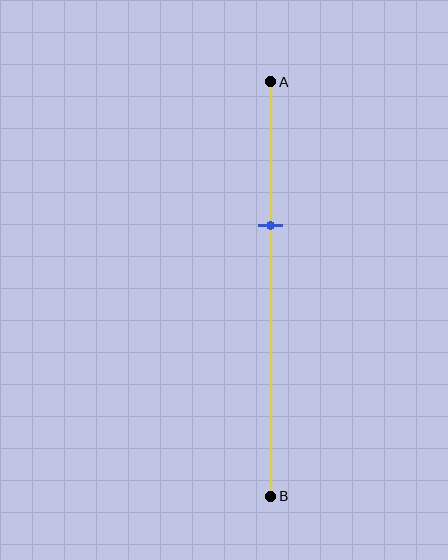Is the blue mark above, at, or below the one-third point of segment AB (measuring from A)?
The blue mark is approximately at the one-third point of segment AB.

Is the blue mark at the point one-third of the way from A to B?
Yes, the mark is approximately at the one-third point.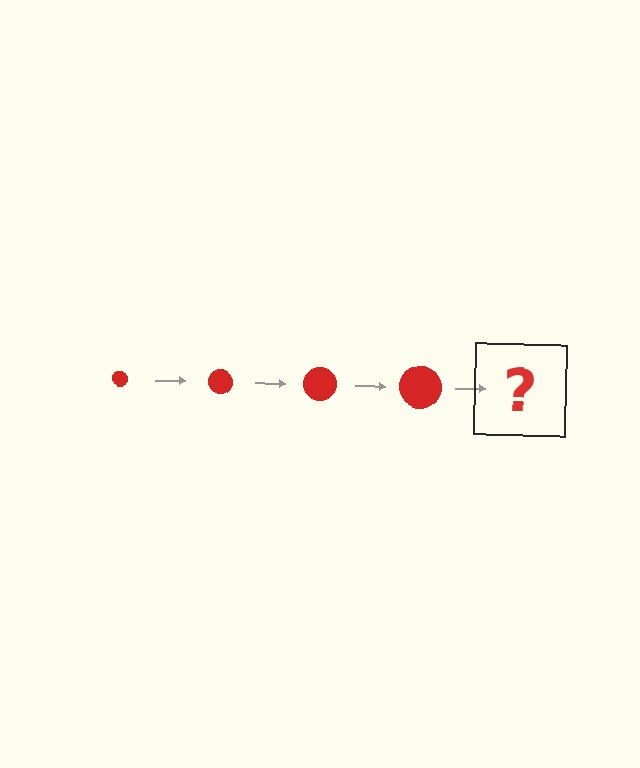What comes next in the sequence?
The next element should be a red circle, larger than the previous one.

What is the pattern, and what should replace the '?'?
The pattern is that the circle gets progressively larger each step. The '?' should be a red circle, larger than the previous one.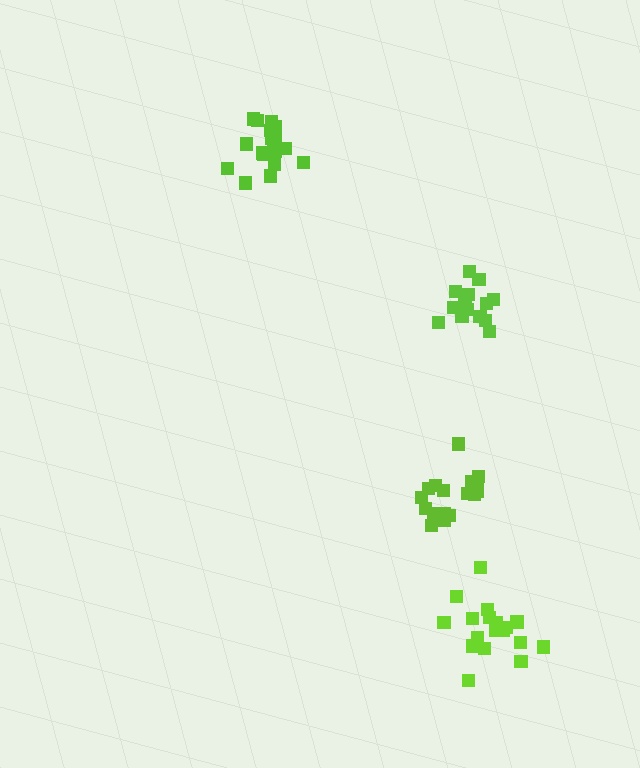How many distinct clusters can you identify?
There are 4 distinct clusters.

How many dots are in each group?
Group 1: 17 dots, Group 2: 17 dots, Group 3: 18 dots, Group 4: 18 dots (70 total).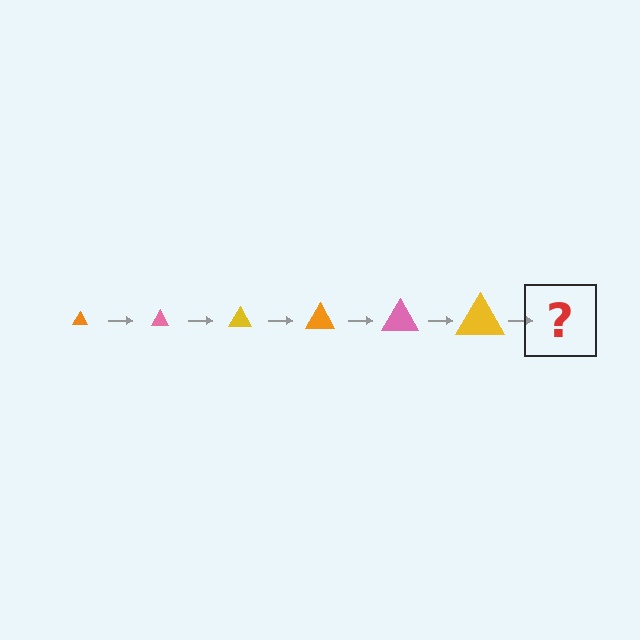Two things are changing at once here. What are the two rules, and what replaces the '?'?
The two rules are that the triangle grows larger each step and the color cycles through orange, pink, and yellow. The '?' should be an orange triangle, larger than the previous one.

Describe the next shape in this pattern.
It should be an orange triangle, larger than the previous one.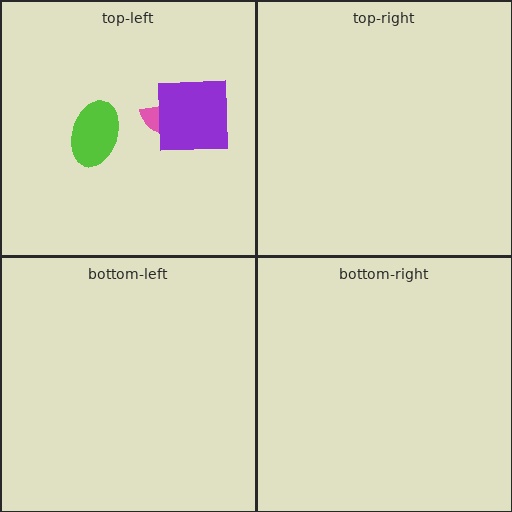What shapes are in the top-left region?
The lime ellipse, the pink semicircle, the purple square.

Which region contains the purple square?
The top-left region.